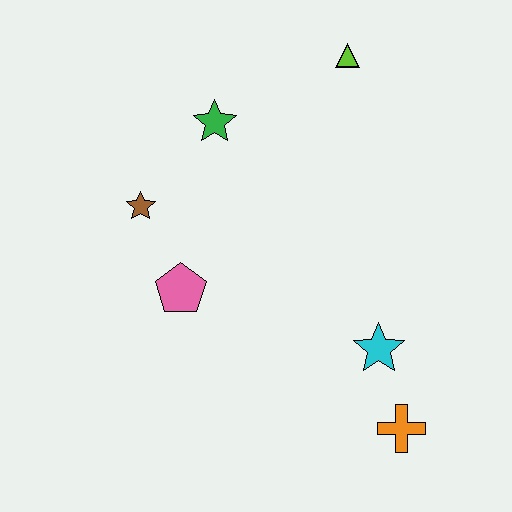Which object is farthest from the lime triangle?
The orange cross is farthest from the lime triangle.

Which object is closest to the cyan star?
The orange cross is closest to the cyan star.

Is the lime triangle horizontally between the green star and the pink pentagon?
No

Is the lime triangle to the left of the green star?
No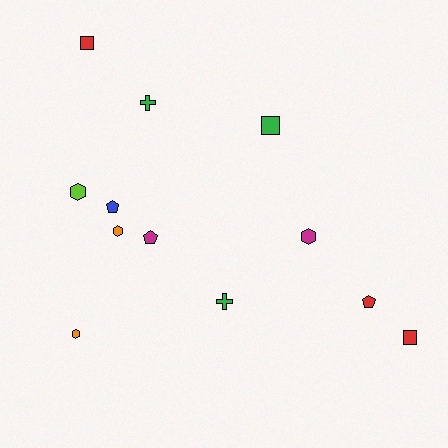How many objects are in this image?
There are 12 objects.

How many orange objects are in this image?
There are 2 orange objects.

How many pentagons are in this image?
There are 3 pentagons.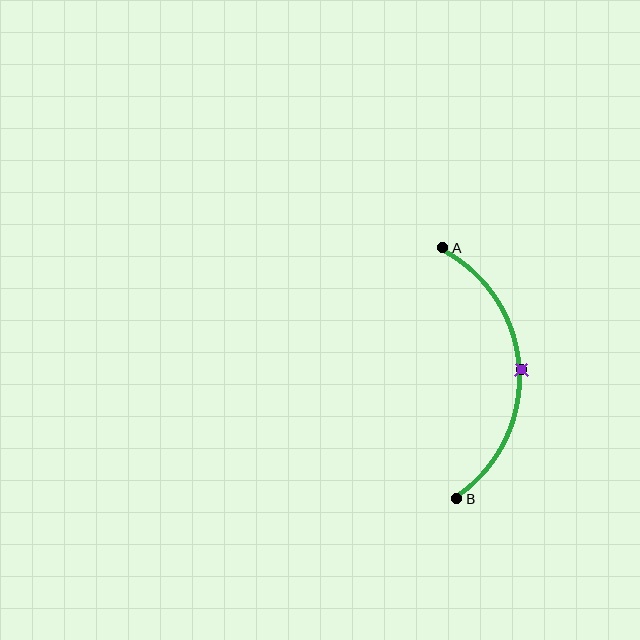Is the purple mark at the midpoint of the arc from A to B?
Yes. The purple mark lies on the arc at equal arc-length from both A and B — it is the arc midpoint.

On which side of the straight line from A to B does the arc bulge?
The arc bulges to the right of the straight line connecting A and B.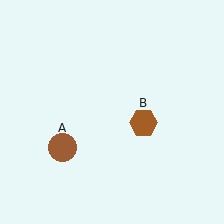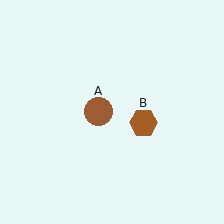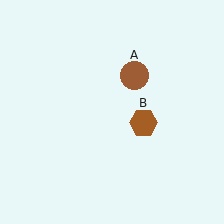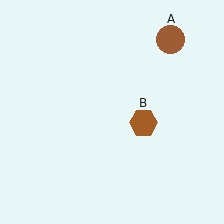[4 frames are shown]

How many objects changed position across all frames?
1 object changed position: brown circle (object A).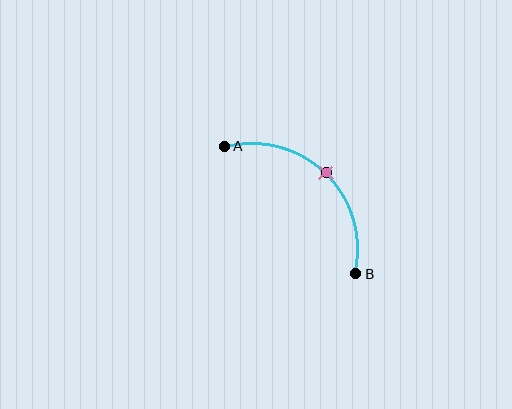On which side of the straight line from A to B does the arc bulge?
The arc bulges above and to the right of the straight line connecting A and B.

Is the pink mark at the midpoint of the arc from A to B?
Yes. The pink mark lies on the arc at equal arc-length from both A and B — it is the arc midpoint.